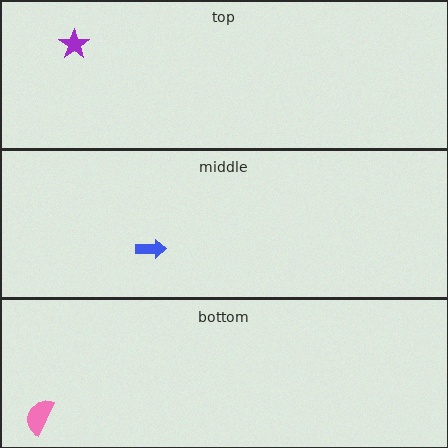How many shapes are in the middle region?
1.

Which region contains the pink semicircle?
The bottom region.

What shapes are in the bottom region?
The pink semicircle.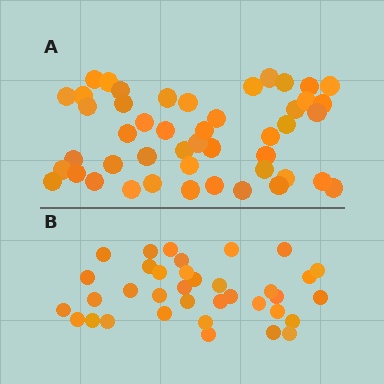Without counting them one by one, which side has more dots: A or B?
Region A (the top region) has more dots.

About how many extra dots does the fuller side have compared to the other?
Region A has roughly 12 or so more dots than region B.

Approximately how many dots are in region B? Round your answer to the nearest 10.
About 40 dots. (The exact count is 36, which rounds to 40.)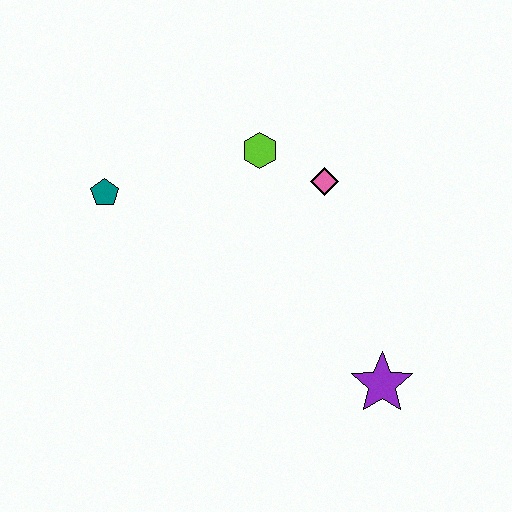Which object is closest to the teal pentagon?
The lime hexagon is closest to the teal pentagon.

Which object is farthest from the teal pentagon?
The purple star is farthest from the teal pentagon.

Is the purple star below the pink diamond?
Yes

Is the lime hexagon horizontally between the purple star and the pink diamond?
No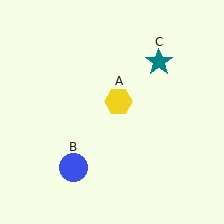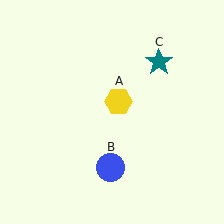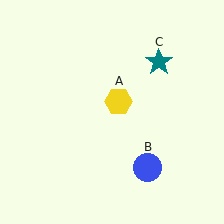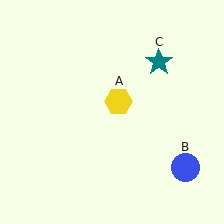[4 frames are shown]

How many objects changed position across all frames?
1 object changed position: blue circle (object B).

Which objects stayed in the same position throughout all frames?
Yellow hexagon (object A) and teal star (object C) remained stationary.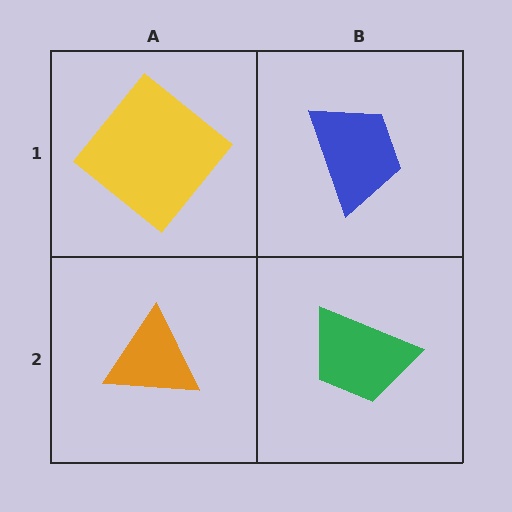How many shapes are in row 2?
2 shapes.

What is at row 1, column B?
A blue trapezoid.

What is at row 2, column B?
A green trapezoid.